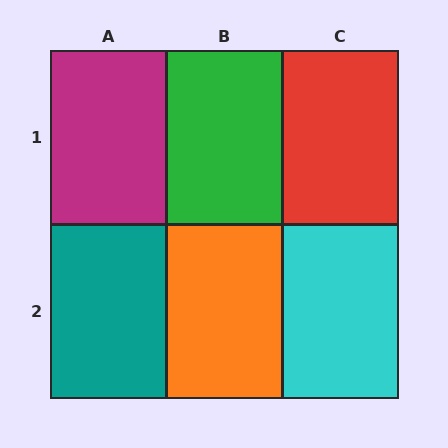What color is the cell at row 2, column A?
Teal.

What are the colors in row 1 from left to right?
Magenta, green, red.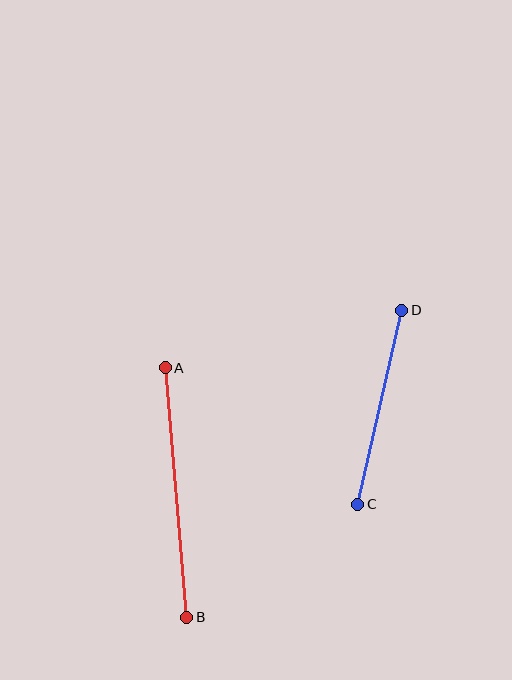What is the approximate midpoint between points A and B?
The midpoint is at approximately (176, 492) pixels.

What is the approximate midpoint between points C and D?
The midpoint is at approximately (380, 407) pixels.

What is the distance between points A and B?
The distance is approximately 250 pixels.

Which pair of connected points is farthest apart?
Points A and B are farthest apart.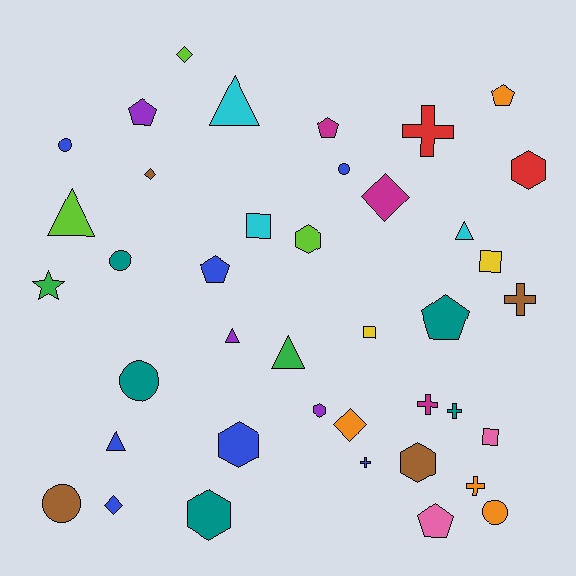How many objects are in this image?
There are 40 objects.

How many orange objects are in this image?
There are 4 orange objects.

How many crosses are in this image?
There are 6 crosses.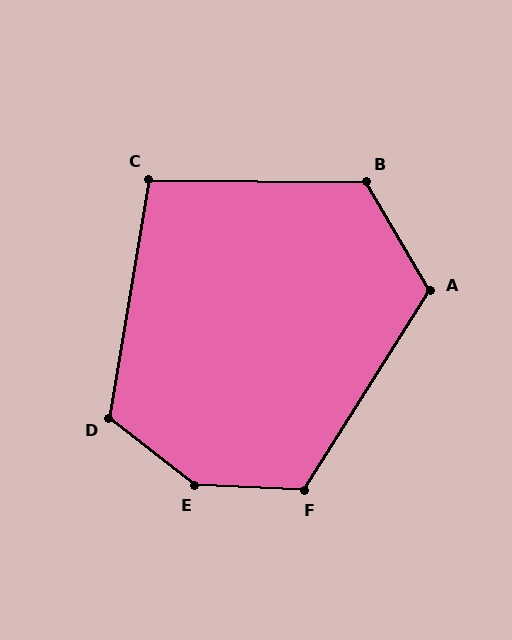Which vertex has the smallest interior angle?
C, at approximately 99 degrees.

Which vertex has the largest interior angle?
E, at approximately 144 degrees.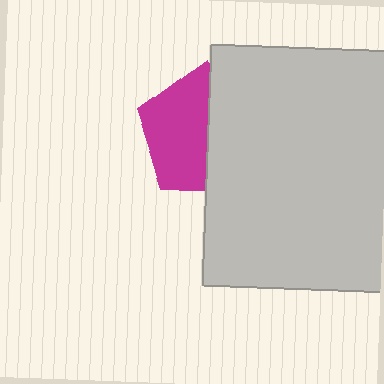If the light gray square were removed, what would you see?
You would see the complete magenta pentagon.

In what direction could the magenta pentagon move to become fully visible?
The magenta pentagon could move left. That would shift it out from behind the light gray square entirely.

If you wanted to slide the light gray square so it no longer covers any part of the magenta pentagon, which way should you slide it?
Slide it right — that is the most direct way to separate the two shapes.